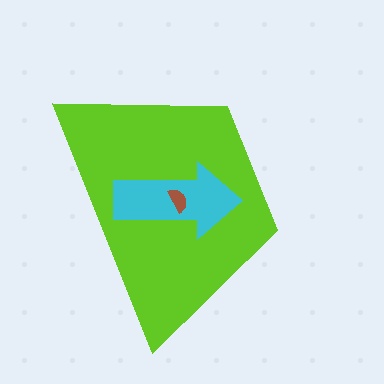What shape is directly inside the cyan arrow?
The brown semicircle.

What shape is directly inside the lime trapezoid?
The cyan arrow.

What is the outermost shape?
The lime trapezoid.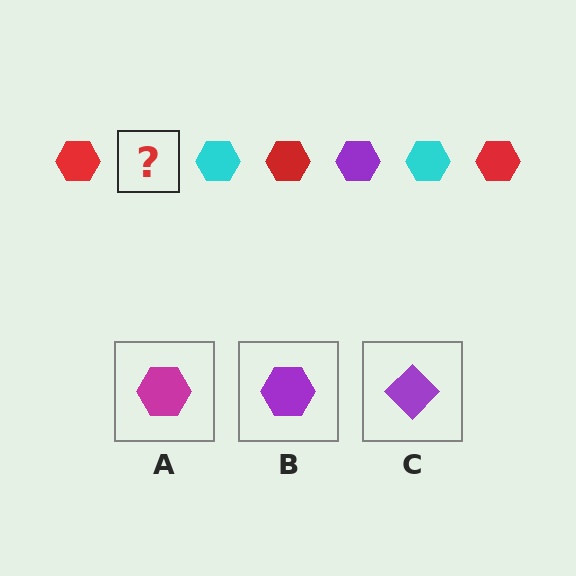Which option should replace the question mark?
Option B.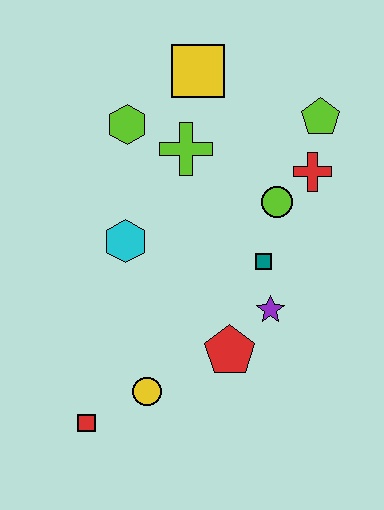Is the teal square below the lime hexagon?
Yes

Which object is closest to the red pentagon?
The purple star is closest to the red pentagon.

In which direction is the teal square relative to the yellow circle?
The teal square is above the yellow circle.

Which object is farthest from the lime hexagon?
The red square is farthest from the lime hexagon.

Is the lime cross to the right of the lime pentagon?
No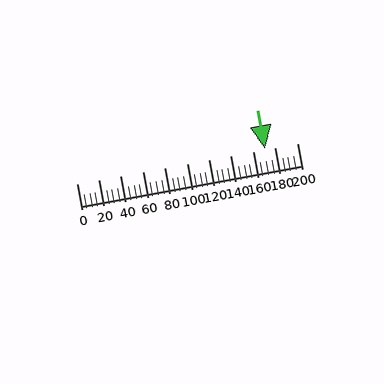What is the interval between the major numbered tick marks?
The major tick marks are spaced 20 units apart.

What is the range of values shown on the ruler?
The ruler shows values from 0 to 200.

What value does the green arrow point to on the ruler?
The green arrow points to approximately 171.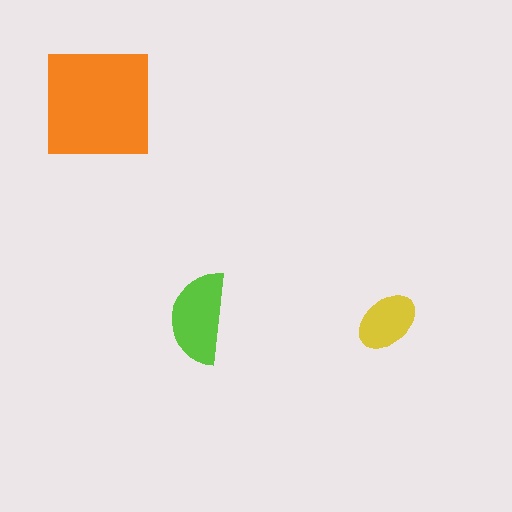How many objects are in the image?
There are 3 objects in the image.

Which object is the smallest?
The yellow ellipse.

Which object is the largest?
The orange square.